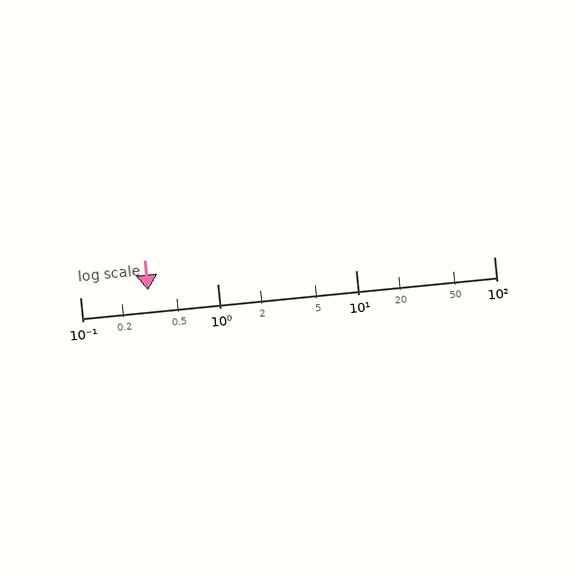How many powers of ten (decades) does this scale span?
The scale spans 3 decades, from 0.1 to 100.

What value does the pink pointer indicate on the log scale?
The pointer indicates approximately 0.31.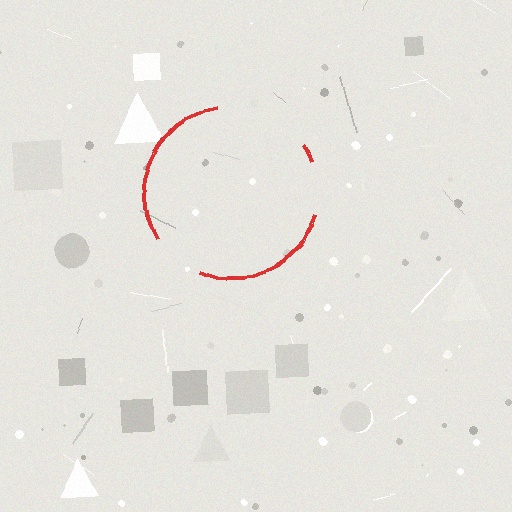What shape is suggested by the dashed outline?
The dashed outline suggests a circle.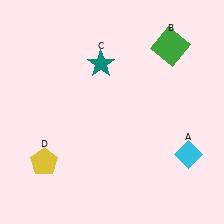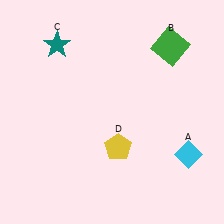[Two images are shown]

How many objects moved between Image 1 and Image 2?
2 objects moved between the two images.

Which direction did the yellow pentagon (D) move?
The yellow pentagon (D) moved right.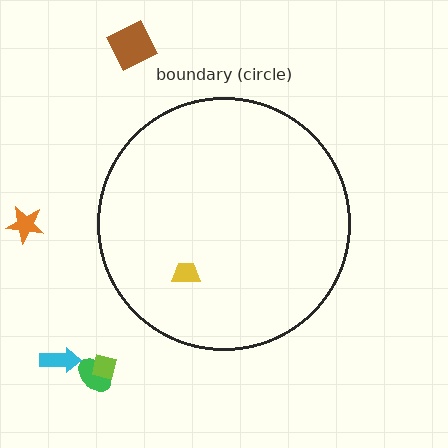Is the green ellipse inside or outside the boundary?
Outside.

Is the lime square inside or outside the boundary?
Outside.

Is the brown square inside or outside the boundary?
Outside.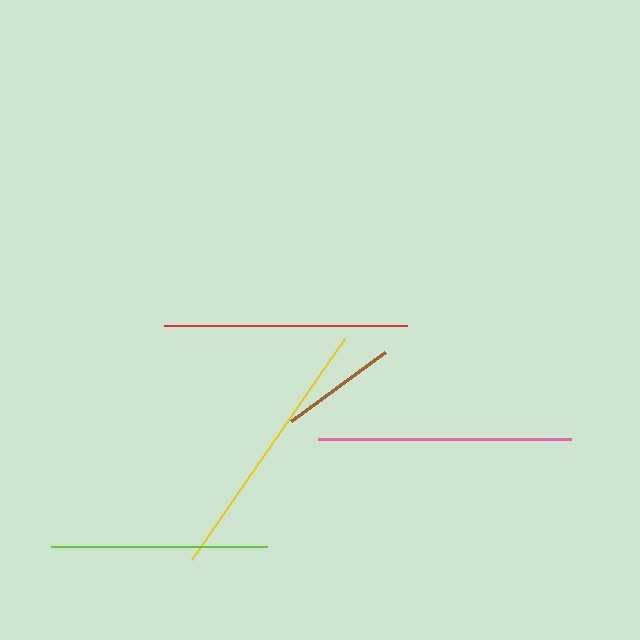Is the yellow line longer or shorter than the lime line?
The yellow line is longer than the lime line.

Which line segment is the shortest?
The brown line is the shortest at approximately 117 pixels.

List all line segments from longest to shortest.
From longest to shortest: yellow, pink, red, lime, brown.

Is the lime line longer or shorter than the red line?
The red line is longer than the lime line.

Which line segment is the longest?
The yellow line is the longest at approximately 269 pixels.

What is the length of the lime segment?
The lime segment is approximately 216 pixels long.